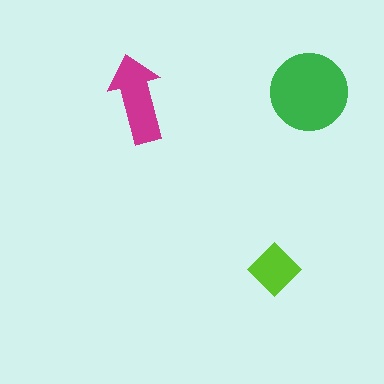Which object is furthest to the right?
The green circle is rightmost.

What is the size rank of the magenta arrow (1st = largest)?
2nd.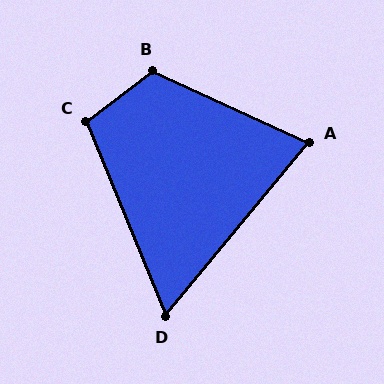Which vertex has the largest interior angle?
B, at approximately 118 degrees.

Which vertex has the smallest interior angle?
D, at approximately 62 degrees.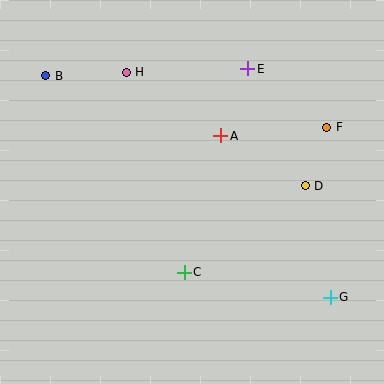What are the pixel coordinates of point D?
Point D is at (305, 186).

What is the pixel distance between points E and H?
The distance between E and H is 122 pixels.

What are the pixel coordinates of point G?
Point G is at (330, 297).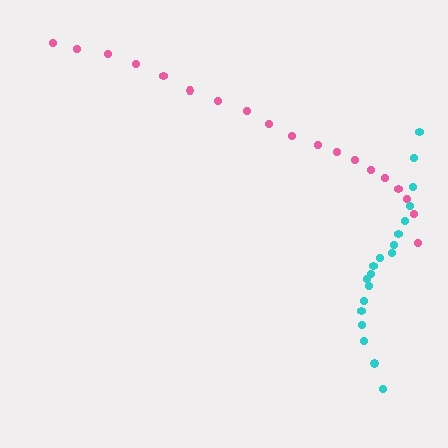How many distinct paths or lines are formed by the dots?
There are 2 distinct paths.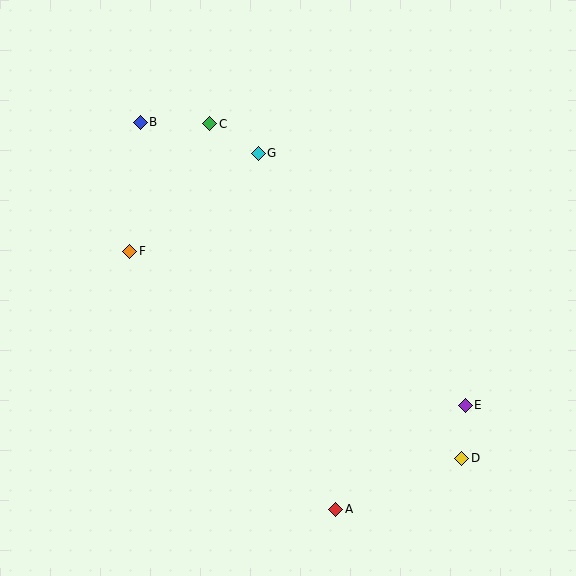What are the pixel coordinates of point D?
Point D is at (462, 458).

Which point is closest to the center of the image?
Point G at (258, 153) is closest to the center.